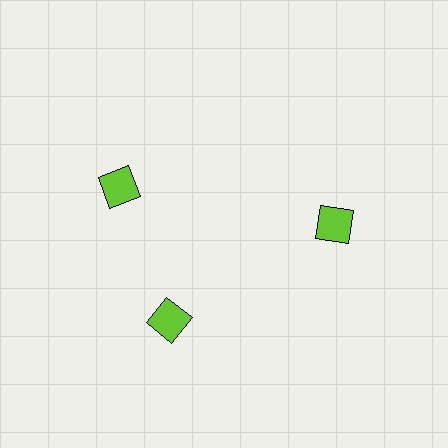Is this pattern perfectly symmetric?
No. The 3 lime squares are arranged in a ring, but one element near the 11 o'clock position is rotated out of alignment along the ring, breaking the 3-fold rotational symmetry.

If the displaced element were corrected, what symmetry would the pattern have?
It would have 3-fold rotational symmetry — the pattern would map onto itself every 120 degrees.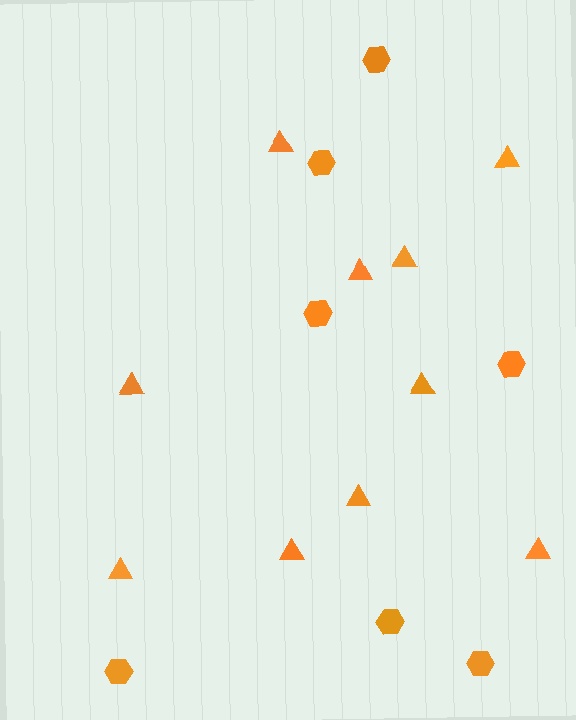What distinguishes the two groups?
There are 2 groups: one group of hexagons (7) and one group of triangles (10).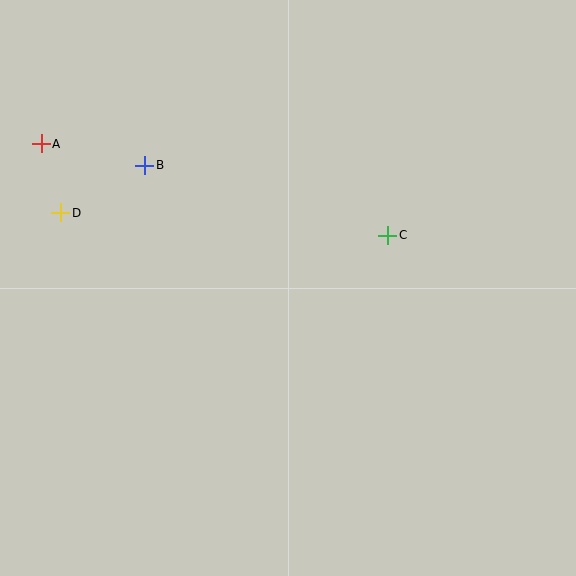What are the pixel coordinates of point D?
Point D is at (61, 213).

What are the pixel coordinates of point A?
Point A is at (41, 144).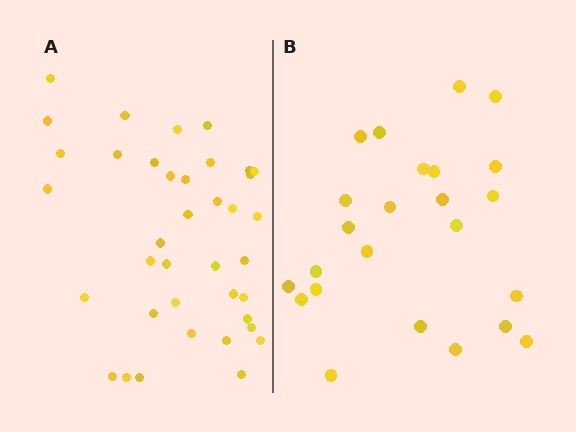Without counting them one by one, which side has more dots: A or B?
Region A (the left region) has more dots.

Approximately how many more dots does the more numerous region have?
Region A has approximately 15 more dots than region B.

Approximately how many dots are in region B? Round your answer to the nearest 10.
About 20 dots. (The exact count is 24, which rounds to 20.)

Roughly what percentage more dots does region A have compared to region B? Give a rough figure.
About 60% more.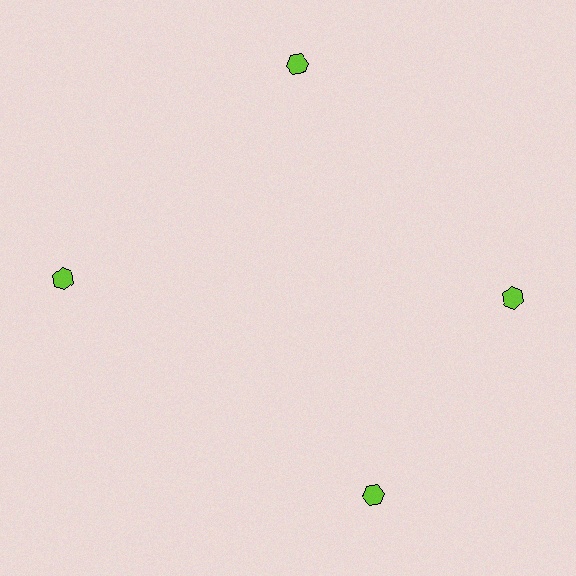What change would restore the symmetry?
The symmetry would be restored by rotating it back into even spacing with its neighbors so that all 4 hexagons sit at equal angles and equal distance from the center.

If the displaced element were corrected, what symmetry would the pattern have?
It would have 4-fold rotational symmetry — the pattern would map onto itself every 90 degrees.